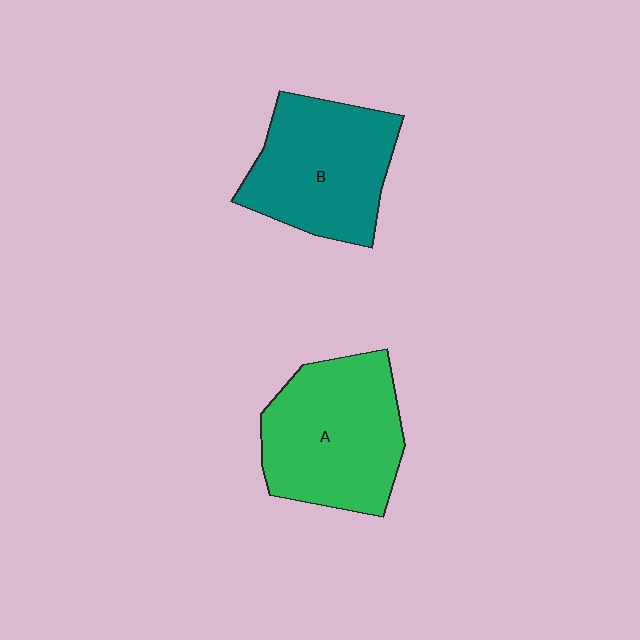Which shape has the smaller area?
Shape B (teal).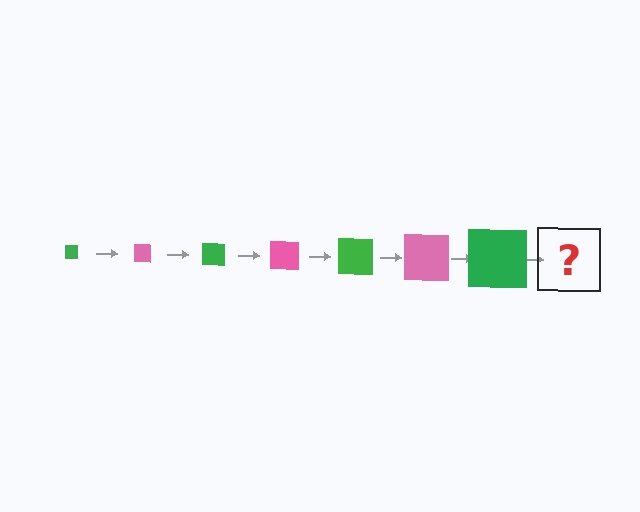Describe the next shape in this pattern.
It should be a pink square, larger than the previous one.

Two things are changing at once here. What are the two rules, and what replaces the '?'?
The two rules are that the square grows larger each step and the color cycles through green and pink. The '?' should be a pink square, larger than the previous one.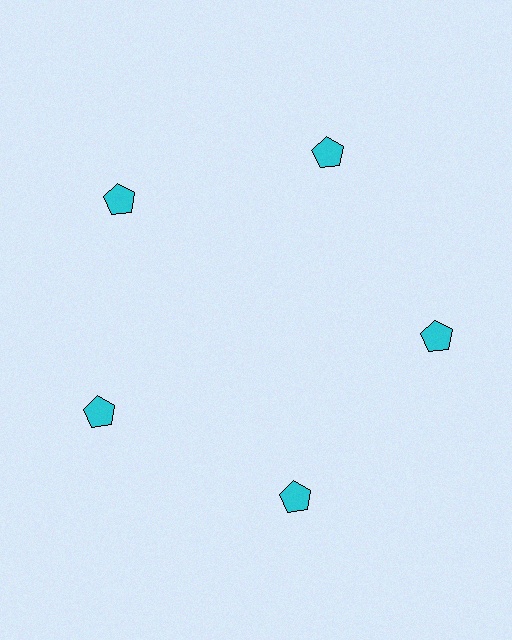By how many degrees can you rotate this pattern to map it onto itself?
The pattern maps onto itself every 72 degrees of rotation.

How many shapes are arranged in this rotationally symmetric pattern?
There are 5 shapes, arranged in 5 groups of 1.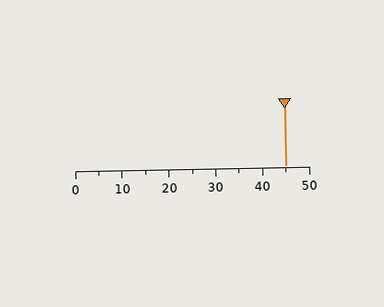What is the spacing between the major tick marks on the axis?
The major ticks are spaced 10 apart.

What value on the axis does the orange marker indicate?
The marker indicates approximately 45.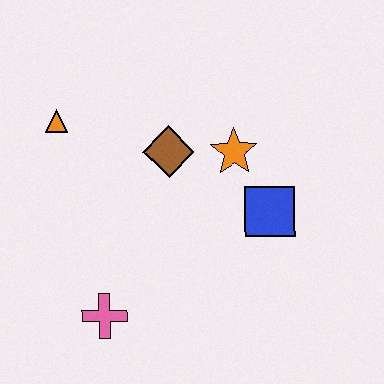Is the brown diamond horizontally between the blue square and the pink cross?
Yes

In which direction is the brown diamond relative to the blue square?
The brown diamond is to the left of the blue square.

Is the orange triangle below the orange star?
No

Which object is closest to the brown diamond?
The orange star is closest to the brown diamond.